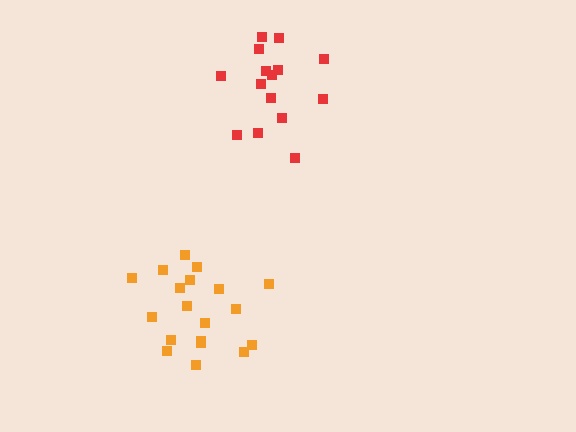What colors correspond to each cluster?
The clusters are colored: orange, red.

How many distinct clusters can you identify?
There are 2 distinct clusters.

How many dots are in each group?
Group 1: 19 dots, Group 2: 15 dots (34 total).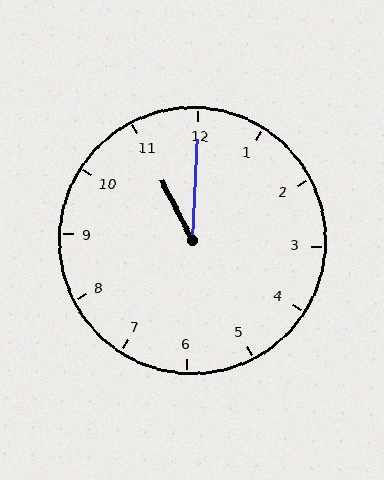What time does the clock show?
11:00.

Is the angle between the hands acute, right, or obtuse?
It is acute.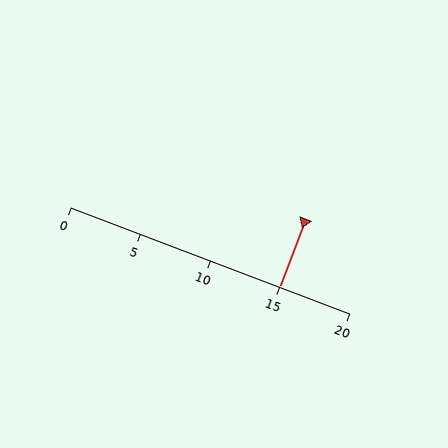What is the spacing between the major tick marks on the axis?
The major ticks are spaced 5 apart.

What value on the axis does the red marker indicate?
The marker indicates approximately 15.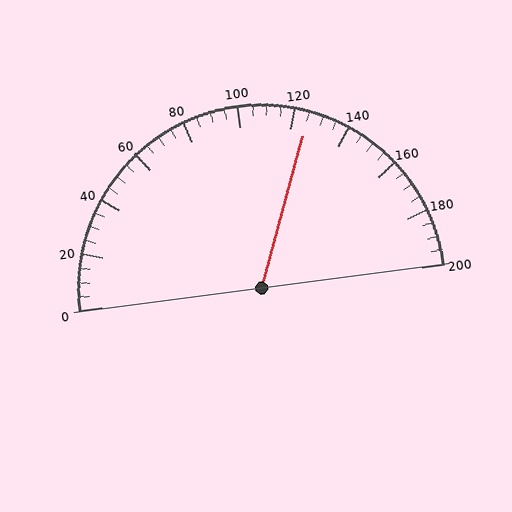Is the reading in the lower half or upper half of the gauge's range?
The reading is in the upper half of the range (0 to 200).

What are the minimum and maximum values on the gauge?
The gauge ranges from 0 to 200.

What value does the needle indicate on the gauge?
The needle indicates approximately 125.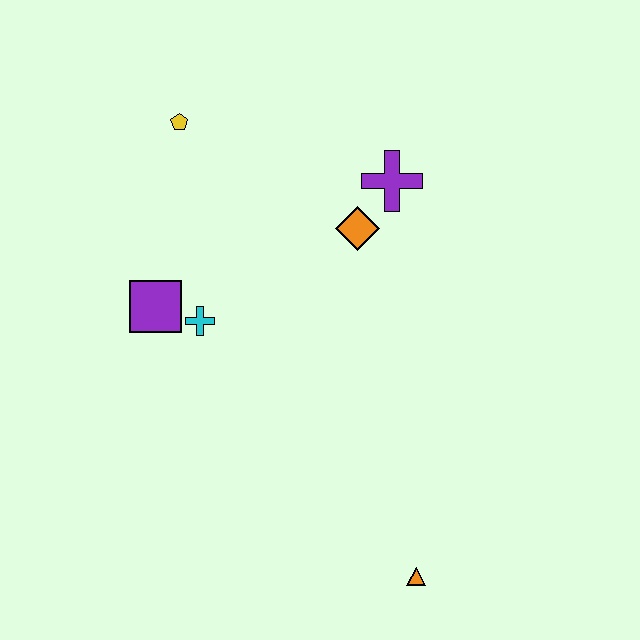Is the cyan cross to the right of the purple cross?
No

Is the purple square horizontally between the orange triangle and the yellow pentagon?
No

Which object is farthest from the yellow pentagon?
The orange triangle is farthest from the yellow pentagon.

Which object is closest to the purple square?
The cyan cross is closest to the purple square.